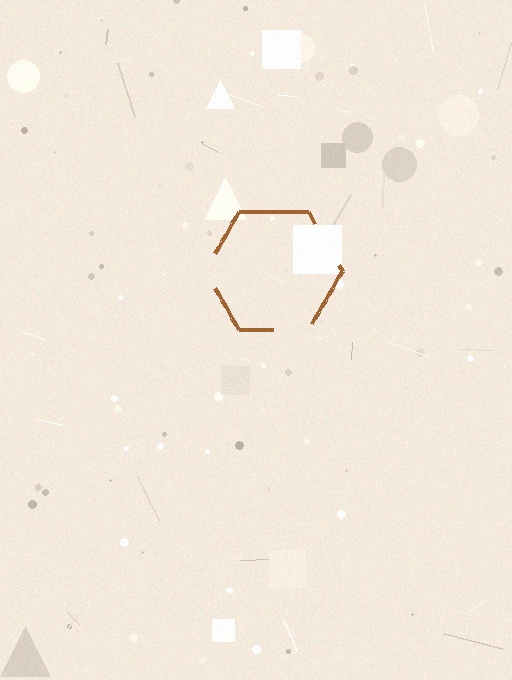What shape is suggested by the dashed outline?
The dashed outline suggests a hexagon.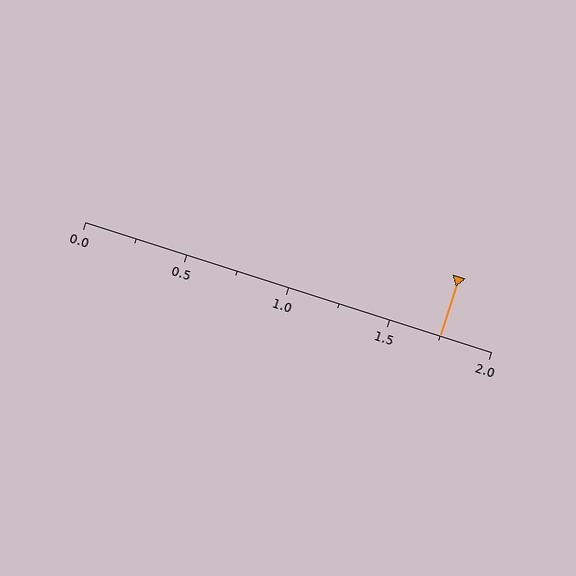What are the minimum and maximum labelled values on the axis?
The axis runs from 0.0 to 2.0.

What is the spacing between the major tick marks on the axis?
The major ticks are spaced 0.5 apart.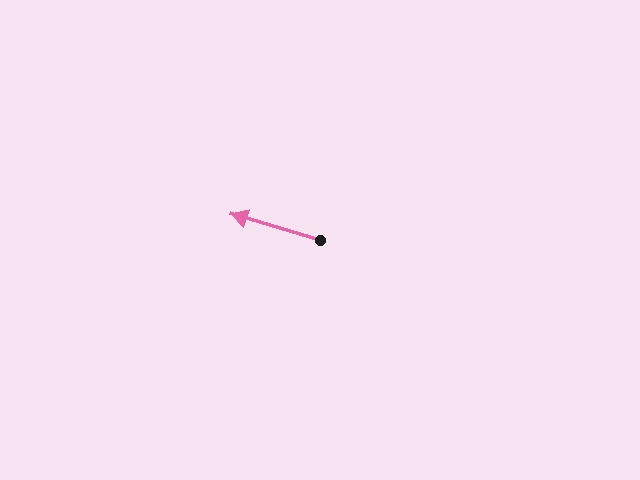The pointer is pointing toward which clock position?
Roughly 10 o'clock.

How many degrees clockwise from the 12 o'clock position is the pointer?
Approximately 286 degrees.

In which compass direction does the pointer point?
West.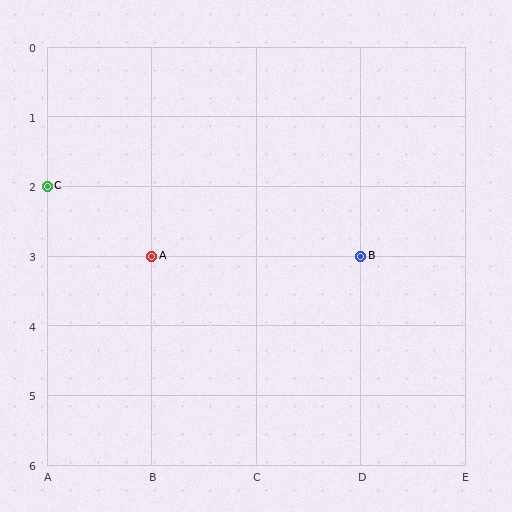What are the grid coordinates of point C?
Point C is at grid coordinates (A, 2).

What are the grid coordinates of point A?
Point A is at grid coordinates (B, 3).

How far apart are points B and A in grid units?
Points B and A are 2 columns apart.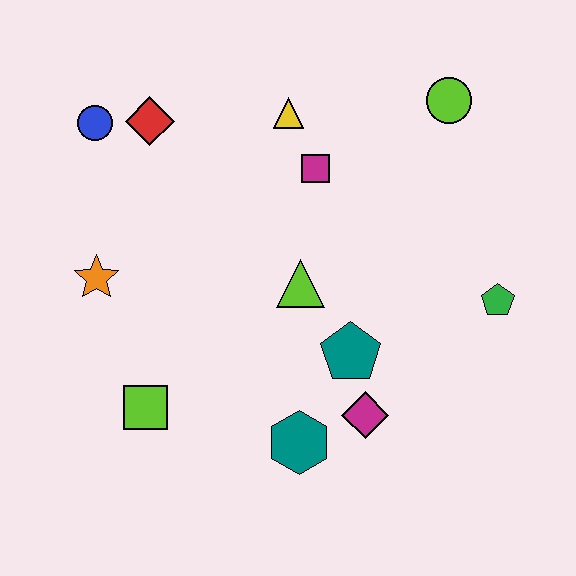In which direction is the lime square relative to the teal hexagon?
The lime square is to the left of the teal hexagon.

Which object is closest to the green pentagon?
The teal pentagon is closest to the green pentagon.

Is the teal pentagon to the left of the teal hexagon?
No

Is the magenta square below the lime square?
No